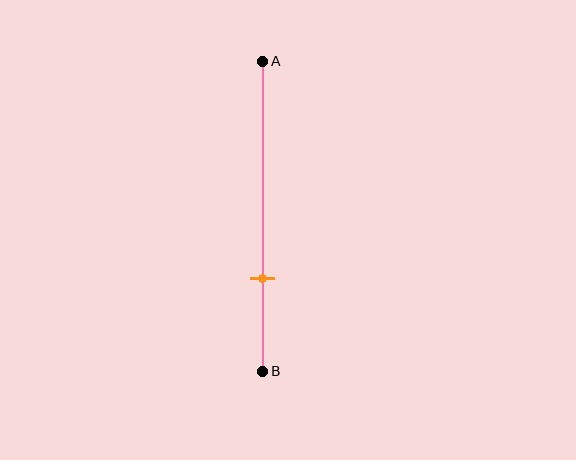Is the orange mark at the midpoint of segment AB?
No, the mark is at about 70% from A, not at the 50% midpoint.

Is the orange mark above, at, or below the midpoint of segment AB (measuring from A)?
The orange mark is below the midpoint of segment AB.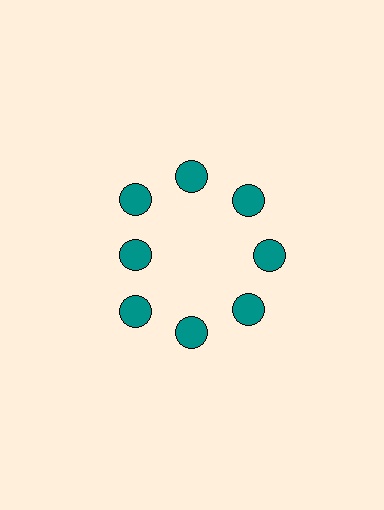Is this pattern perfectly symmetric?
No. The 8 teal circles are arranged in a ring, but one element near the 9 o'clock position is pulled inward toward the center, breaking the 8-fold rotational symmetry.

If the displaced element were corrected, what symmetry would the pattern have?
It would have 8-fold rotational symmetry — the pattern would map onto itself every 45 degrees.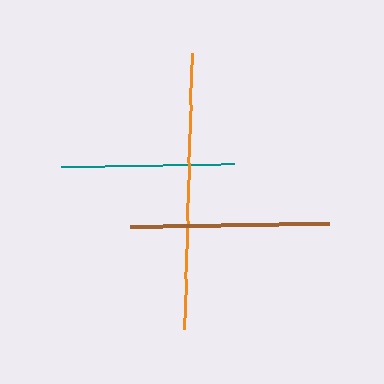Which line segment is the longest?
The orange line is the longest at approximately 276 pixels.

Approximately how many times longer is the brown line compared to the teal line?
The brown line is approximately 1.2 times the length of the teal line.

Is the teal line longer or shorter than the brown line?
The brown line is longer than the teal line.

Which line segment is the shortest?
The teal line is the shortest at approximately 173 pixels.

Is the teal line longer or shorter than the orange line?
The orange line is longer than the teal line.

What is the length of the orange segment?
The orange segment is approximately 276 pixels long.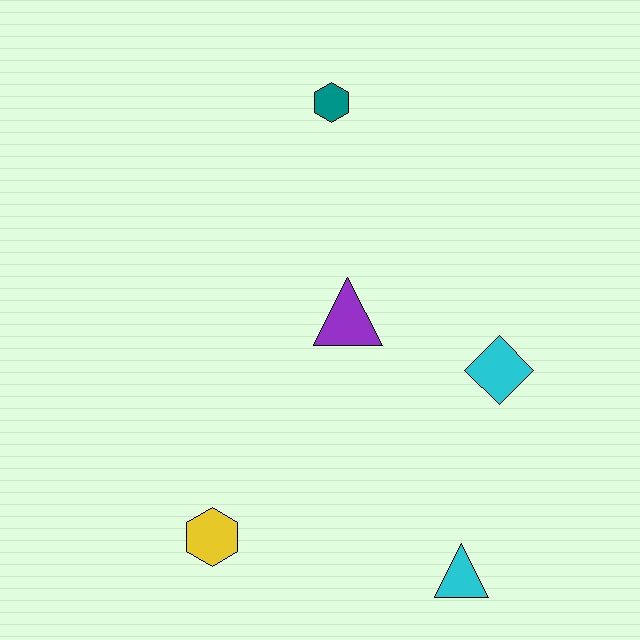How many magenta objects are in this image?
There are no magenta objects.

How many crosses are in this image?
There are no crosses.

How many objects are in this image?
There are 5 objects.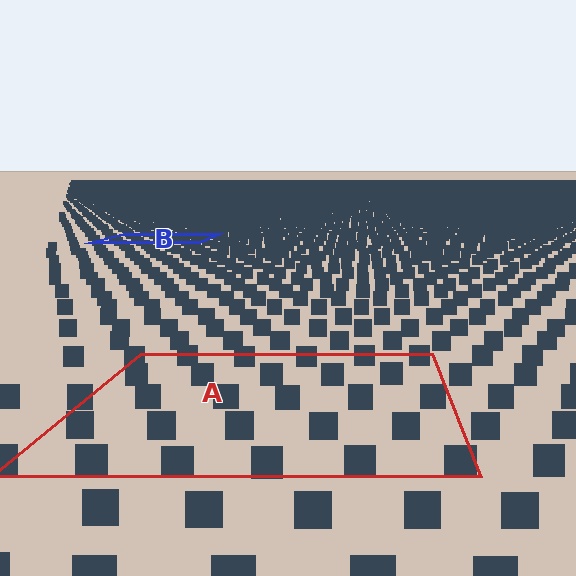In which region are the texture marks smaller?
The texture marks are smaller in region B, because it is farther away.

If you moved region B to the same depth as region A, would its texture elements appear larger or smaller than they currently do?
They would appear larger. At a closer depth, the same texture elements are projected at a bigger on-screen size.